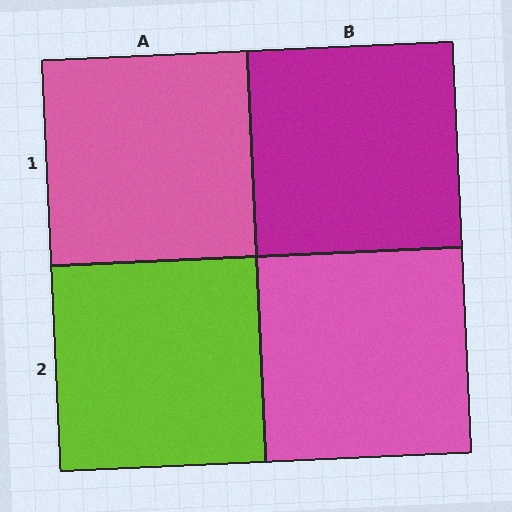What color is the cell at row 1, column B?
Magenta.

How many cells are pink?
2 cells are pink.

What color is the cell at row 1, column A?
Pink.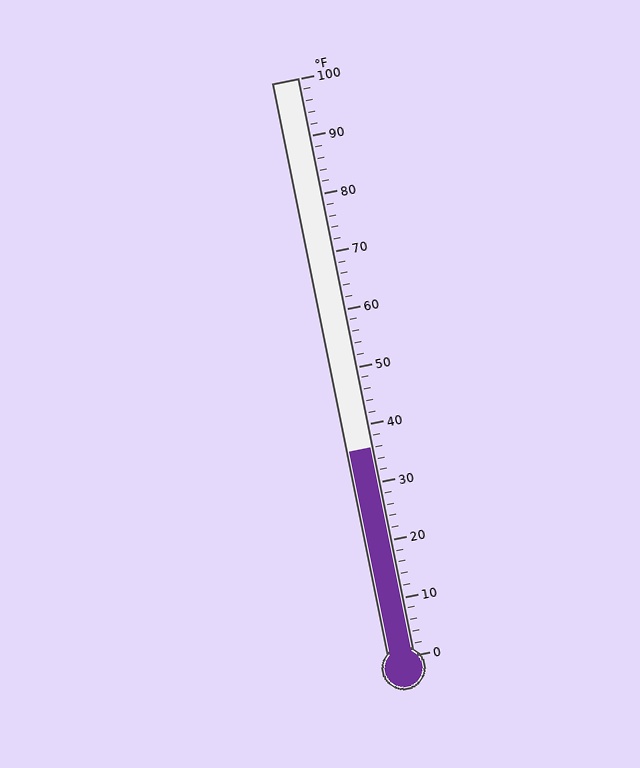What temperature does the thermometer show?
The thermometer shows approximately 36°F.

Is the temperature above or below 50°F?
The temperature is below 50°F.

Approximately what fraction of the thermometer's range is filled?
The thermometer is filled to approximately 35% of its range.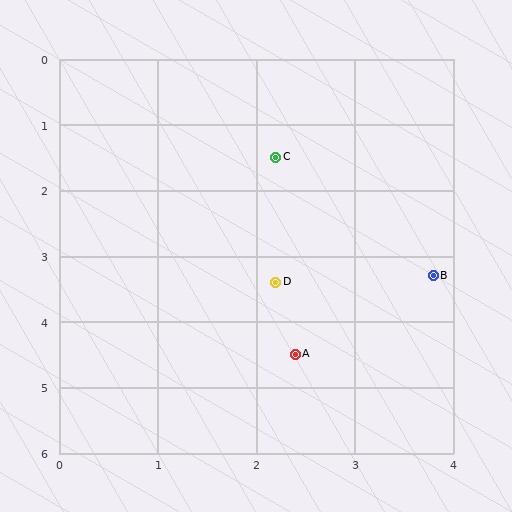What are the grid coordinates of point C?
Point C is at approximately (2.2, 1.5).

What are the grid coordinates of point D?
Point D is at approximately (2.2, 3.4).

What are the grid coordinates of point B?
Point B is at approximately (3.8, 3.3).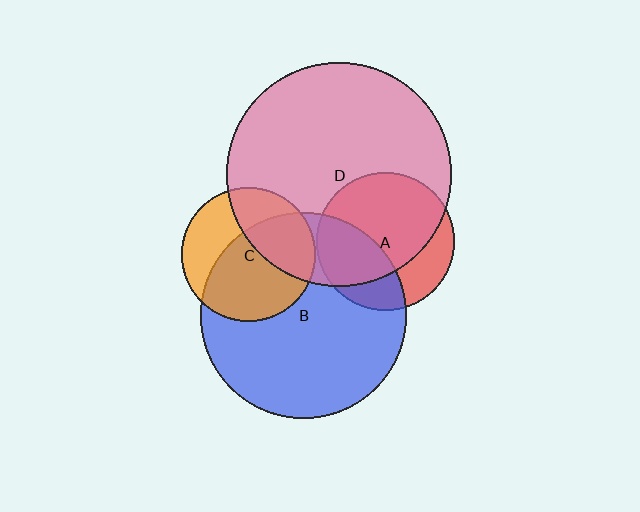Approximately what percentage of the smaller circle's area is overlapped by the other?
Approximately 25%.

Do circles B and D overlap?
Yes.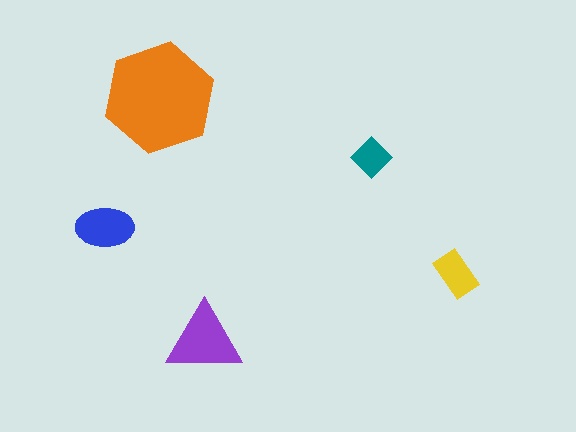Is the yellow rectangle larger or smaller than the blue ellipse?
Smaller.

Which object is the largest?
The orange hexagon.